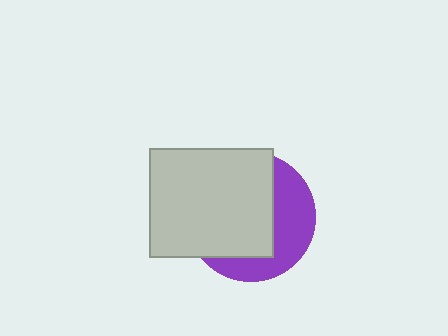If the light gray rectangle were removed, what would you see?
You would see the complete purple circle.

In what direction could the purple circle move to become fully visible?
The purple circle could move right. That would shift it out from behind the light gray rectangle entirely.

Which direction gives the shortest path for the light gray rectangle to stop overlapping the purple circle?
Moving left gives the shortest separation.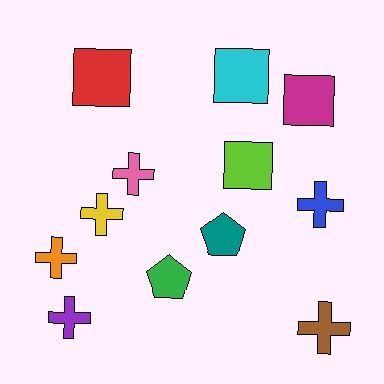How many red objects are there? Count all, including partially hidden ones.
There is 1 red object.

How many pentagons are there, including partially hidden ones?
There are 2 pentagons.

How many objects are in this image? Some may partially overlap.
There are 12 objects.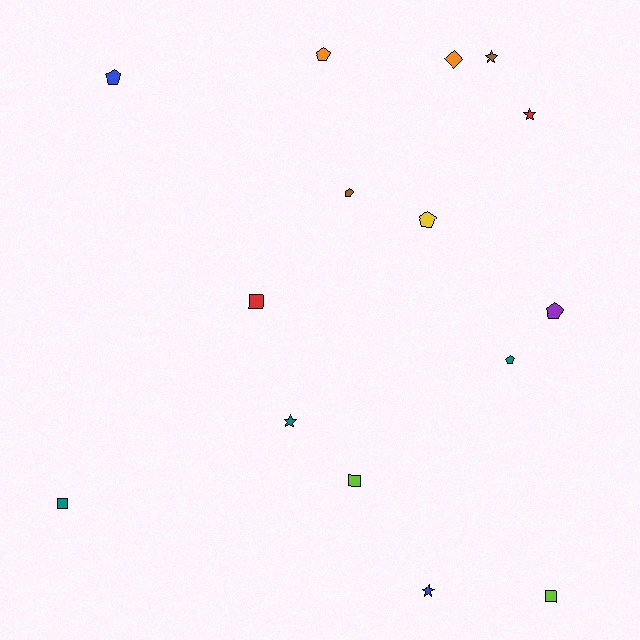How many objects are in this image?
There are 15 objects.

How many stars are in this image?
There are 4 stars.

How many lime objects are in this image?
There are 2 lime objects.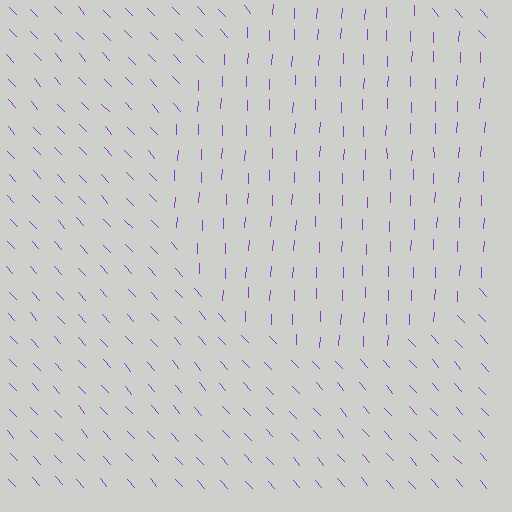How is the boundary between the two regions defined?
The boundary is defined purely by a change in line orientation (approximately 45 degrees difference). All lines are the same color and thickness.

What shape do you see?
I see a circle.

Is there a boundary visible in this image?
Yes, there is a texture boundary formed by a change in line orientation.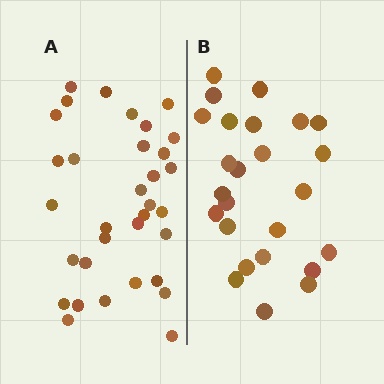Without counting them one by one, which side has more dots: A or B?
Region A (the left region) has more dots.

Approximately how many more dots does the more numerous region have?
Region A has roughly 8 or so more dots than region B.